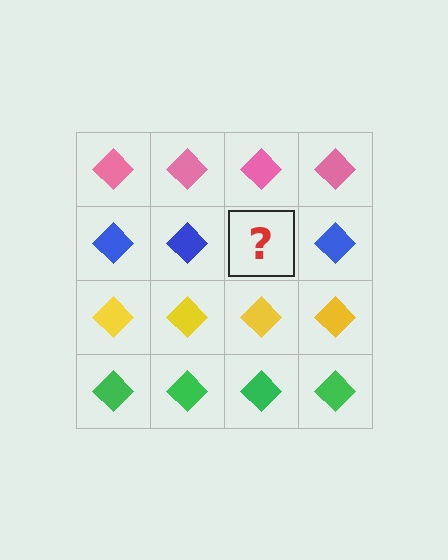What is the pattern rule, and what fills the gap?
The rule is that each row has a consistent color. The gap should be filled with a blue diamond.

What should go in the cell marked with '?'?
The missing cell should contain a blue diamond.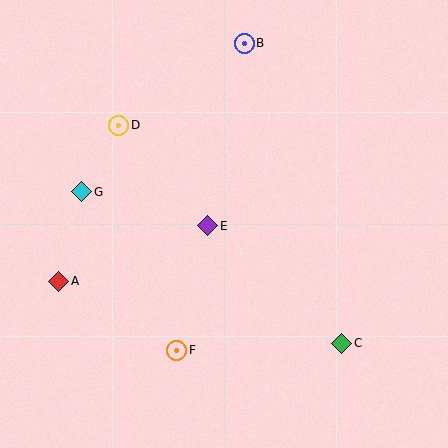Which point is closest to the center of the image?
Point E at (208, 226) is closest to the center.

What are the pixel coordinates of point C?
Point C is at (342, 343).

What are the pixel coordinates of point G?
Point G is at (82, 192).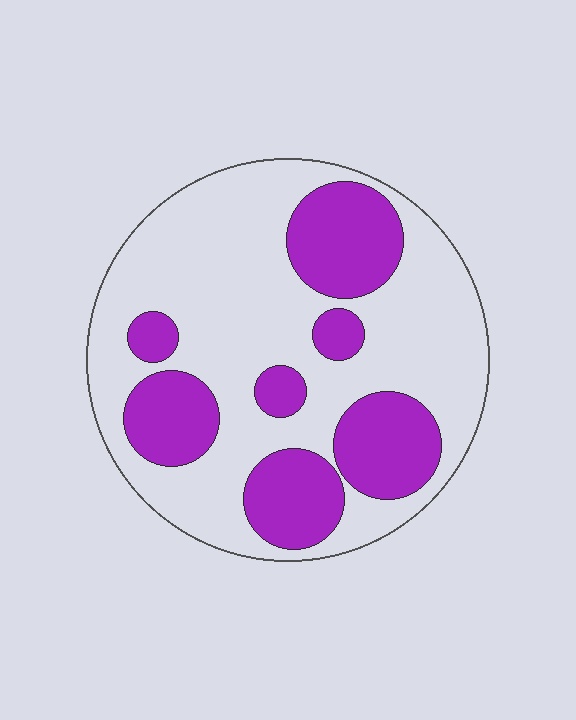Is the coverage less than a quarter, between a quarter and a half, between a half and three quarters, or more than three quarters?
Between a quarter and a half.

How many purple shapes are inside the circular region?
7.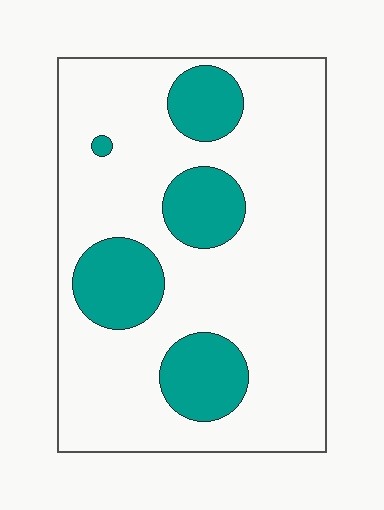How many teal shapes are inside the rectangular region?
5.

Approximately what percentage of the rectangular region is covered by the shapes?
Approximately 20%.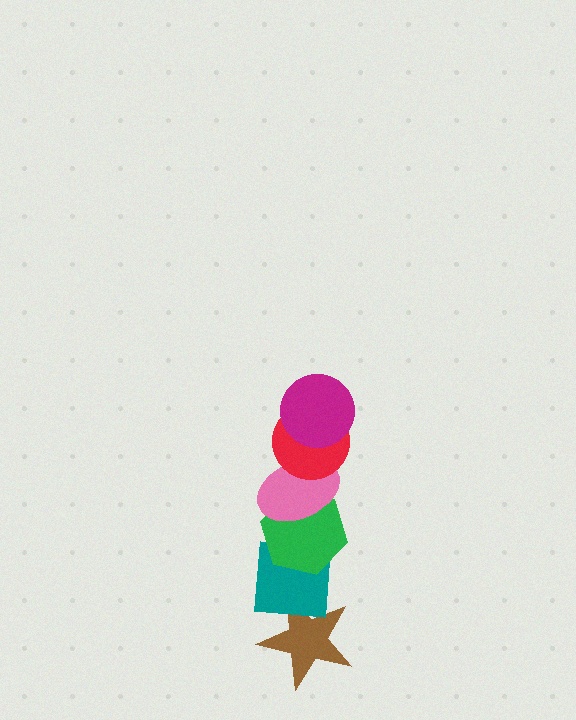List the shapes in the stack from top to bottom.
From top to bottom: the magenta circle, the red circle, the pink ellipse, the green hexagon, the teal square, the brown star.